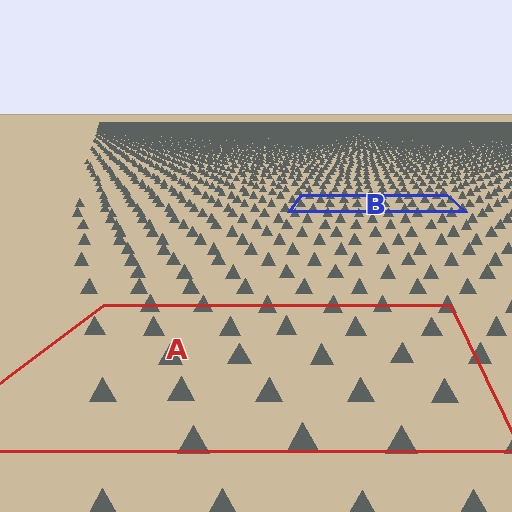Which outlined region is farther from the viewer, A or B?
Region B is farther from the viewer — the texture elements inside it appear smaller and more densely packed.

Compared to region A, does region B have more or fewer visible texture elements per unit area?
Region B has more texture elements per unit area — they are packed more densely because it is farther away.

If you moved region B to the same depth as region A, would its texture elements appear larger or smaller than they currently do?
They would appear larger. At a closer depth, the same texture elements are projected at a bigger on-screen size.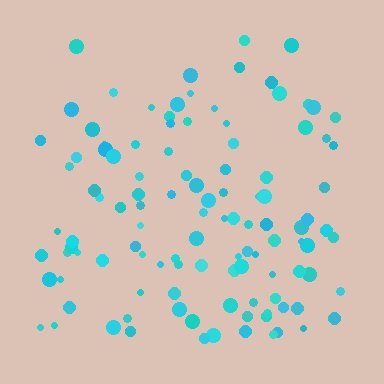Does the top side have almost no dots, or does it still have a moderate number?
Still a moderate number, just noticeably fewer than the bottom.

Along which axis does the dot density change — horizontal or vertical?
Vertical.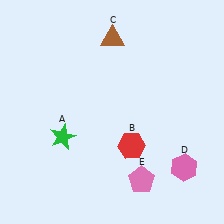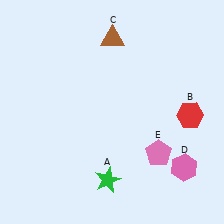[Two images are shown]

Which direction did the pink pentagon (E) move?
The pink pentagon (E) moved up.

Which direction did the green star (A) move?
The green star (A) moved right.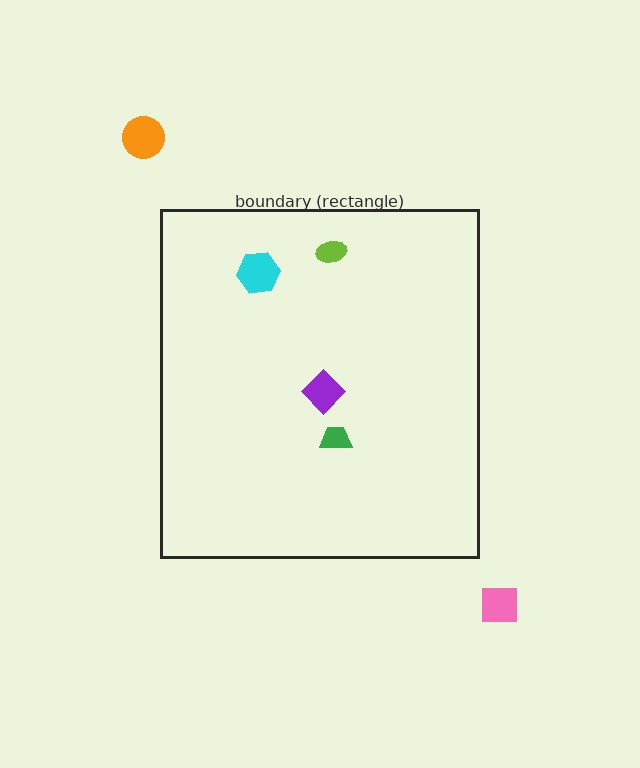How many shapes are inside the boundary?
4 inside, 2 outside.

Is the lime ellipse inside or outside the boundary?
Inside.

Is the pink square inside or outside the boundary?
Outside.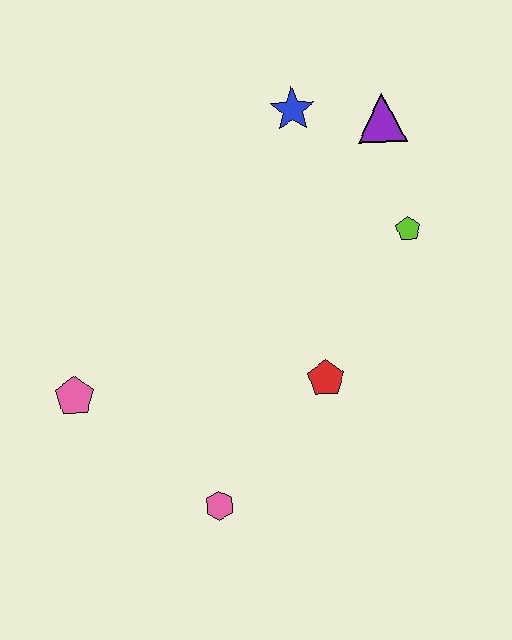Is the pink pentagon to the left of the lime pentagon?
Yes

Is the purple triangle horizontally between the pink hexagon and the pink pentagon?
No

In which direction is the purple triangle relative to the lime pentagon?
The purple triangle is above the lime pentagon.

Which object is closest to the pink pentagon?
The pink hexagon is closest to the pink pentagon.